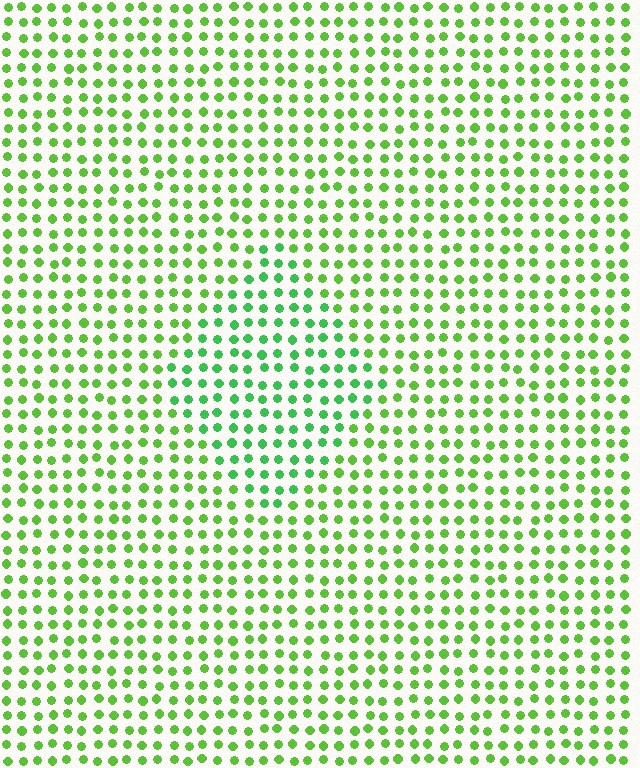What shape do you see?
I see a diamond.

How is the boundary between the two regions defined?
The boundary is defined purely by a slight shift in hue (about 26 degrees). Spacing, size, and orientation are identical on both sides.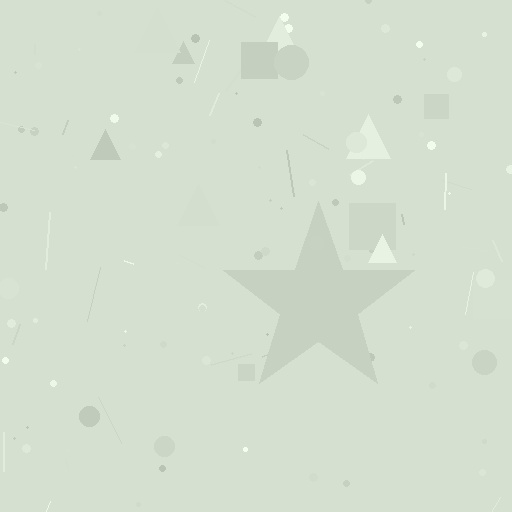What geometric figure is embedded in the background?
A star is embedded in the background.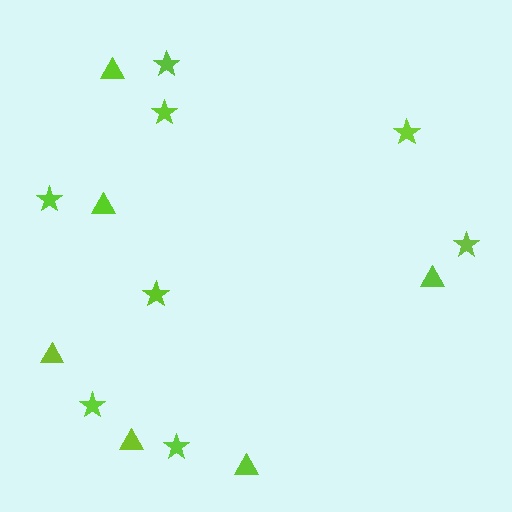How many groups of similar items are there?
There are 2 groups: one group of stars (8) and one group of triangles (6).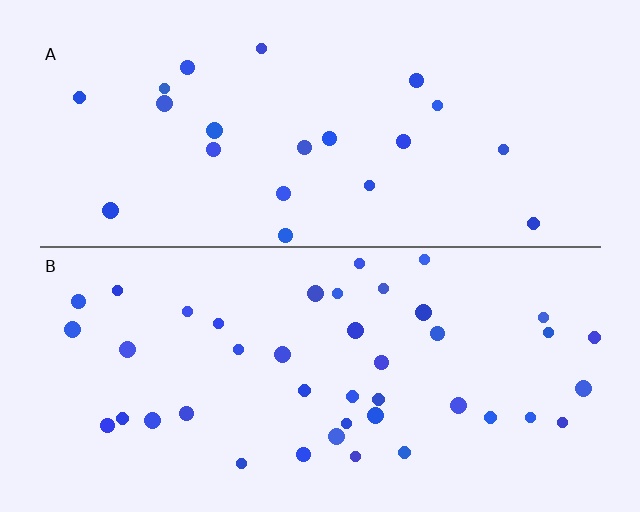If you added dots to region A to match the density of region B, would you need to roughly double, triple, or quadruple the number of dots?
Approximately double.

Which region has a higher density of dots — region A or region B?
B (the bottom).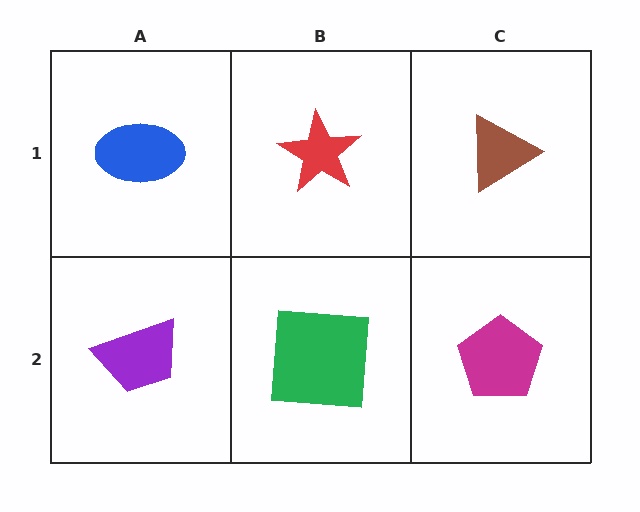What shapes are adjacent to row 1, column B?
A green square (row 2, column B), a blue ellipse (row 1, column A), a brown triangle (row 1, column C).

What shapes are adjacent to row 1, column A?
A purple trapezoid (row 2, column A), a red star (row 1, column B).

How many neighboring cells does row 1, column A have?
2.